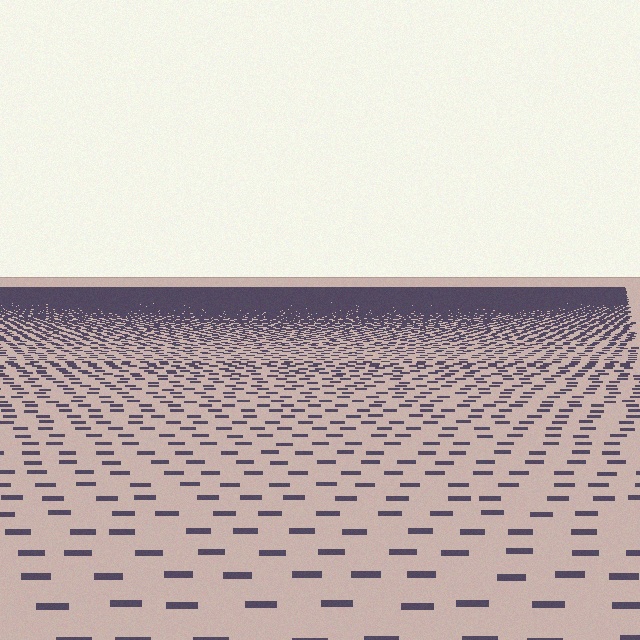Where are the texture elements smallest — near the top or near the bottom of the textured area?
Near the top.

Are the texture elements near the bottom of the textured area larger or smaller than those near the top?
Larger. Near the bottom, elements are closer to the viewer and appear at a bigger on-screen size.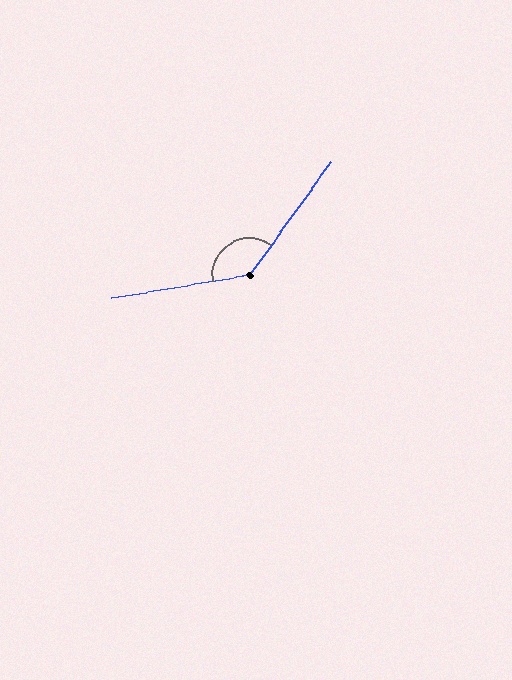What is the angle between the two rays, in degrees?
Approximately 135 degrees.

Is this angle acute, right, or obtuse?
It is obtuse.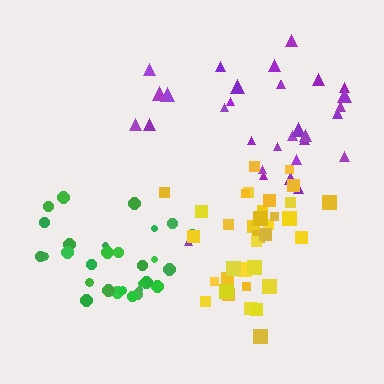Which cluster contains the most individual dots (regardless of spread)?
Yellow (35).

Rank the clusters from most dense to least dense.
green, yellow, purple.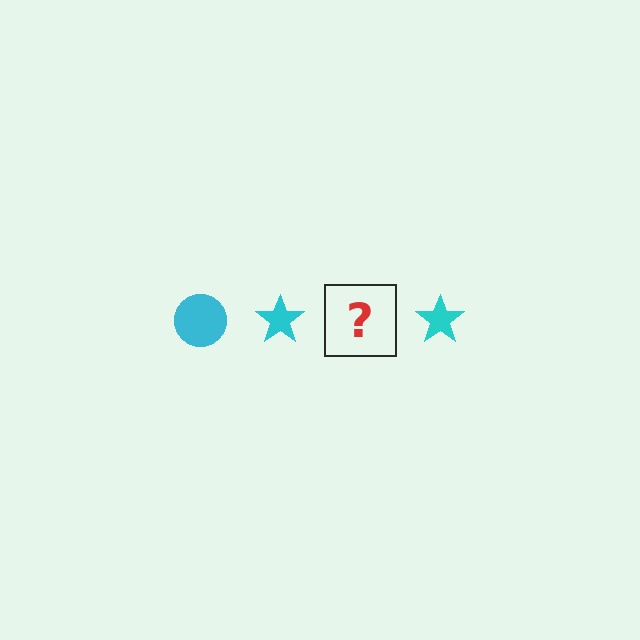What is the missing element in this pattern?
The missing element is a cyan circle.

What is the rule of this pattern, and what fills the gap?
The rule is that the pattern cycles through circle, star shapes in cyan. The gap should be filled with a cyan circle.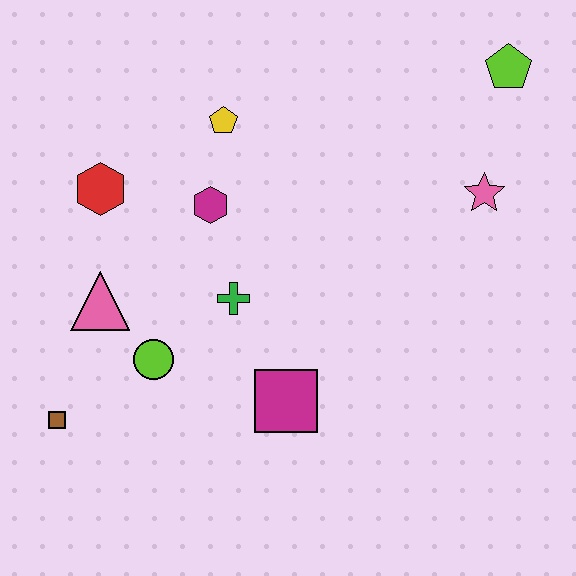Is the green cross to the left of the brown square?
No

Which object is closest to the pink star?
The lime pentagon is closest to the pink star.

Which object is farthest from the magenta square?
The lime pentagon is farthest from the magenta square.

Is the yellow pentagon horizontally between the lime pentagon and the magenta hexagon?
Yes